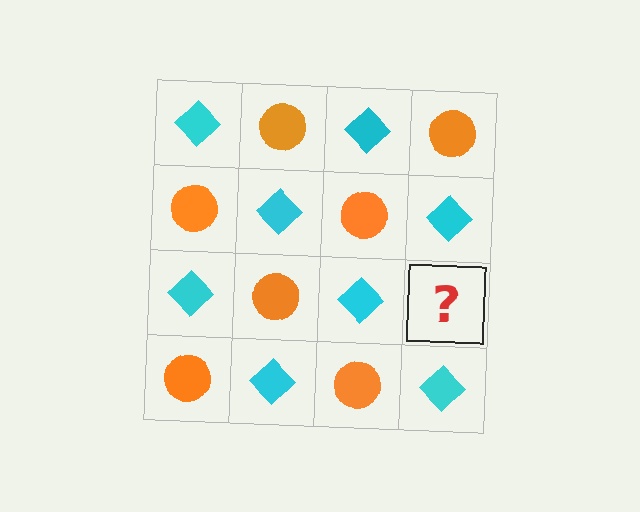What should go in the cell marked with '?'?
The missing cell should contain an orange circle.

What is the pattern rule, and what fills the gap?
The rule is that it alternates cyan diamond and orange circle in a checkerboard pattern. The gap should be filled with an orange circle.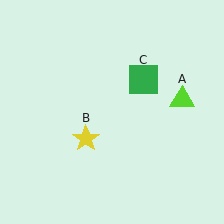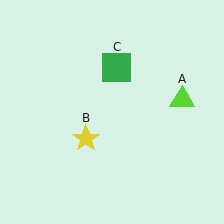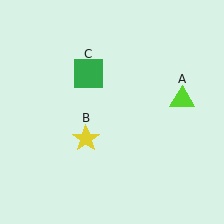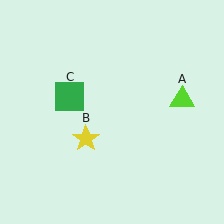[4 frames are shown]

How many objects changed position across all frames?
1 object changed position: green square (object C).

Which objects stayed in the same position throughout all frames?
Lime triangle (object A) and yellow star (object B) remained stationary.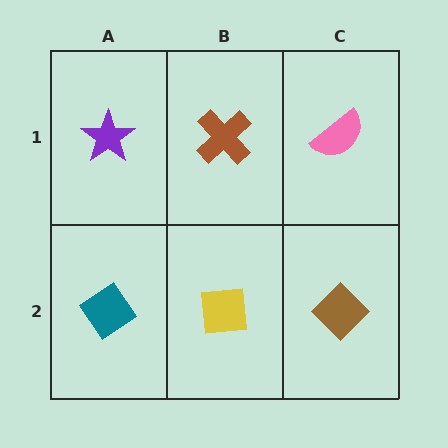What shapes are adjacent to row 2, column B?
A brown cross (row 1, column B), a teal diamond (row 2, column A), a brown diamond (row 2, column C).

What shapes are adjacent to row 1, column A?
A teal diamond (row 2, column A), a brown cross (row 1, column B).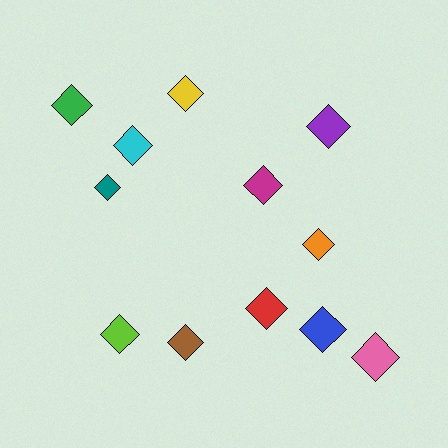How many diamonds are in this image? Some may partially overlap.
There are 12 diamonds.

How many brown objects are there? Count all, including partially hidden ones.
There is 1 brown object.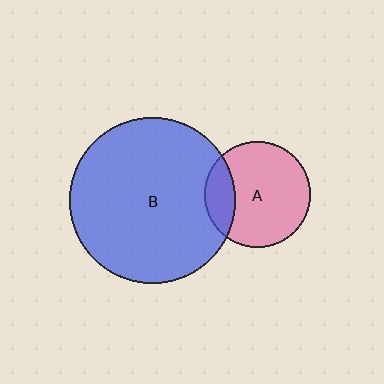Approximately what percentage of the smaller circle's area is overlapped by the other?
Approximately 20%.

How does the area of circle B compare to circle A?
Approximately 2.5 times.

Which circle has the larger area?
Circle B (blue).